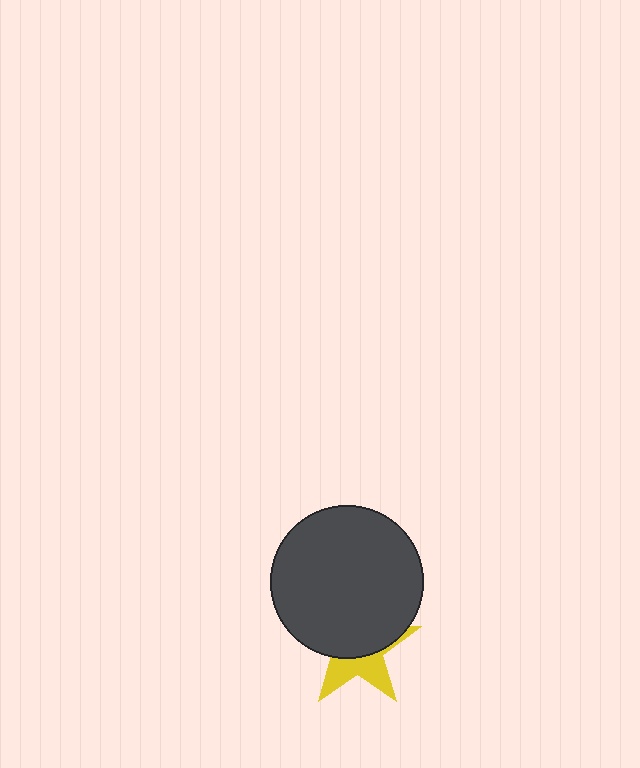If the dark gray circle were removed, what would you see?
You would see the complete yellow star.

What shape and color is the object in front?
The object in front is a dark gray circle.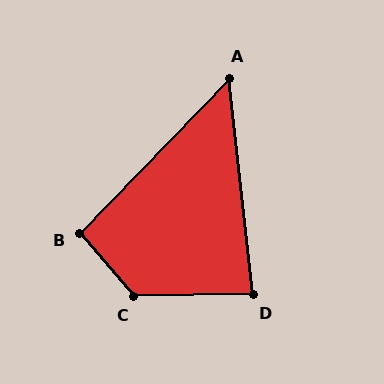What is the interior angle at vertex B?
Approximately 95 degrees (obtuse).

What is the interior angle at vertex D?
Approximately 85 degrees (acute).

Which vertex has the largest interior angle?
C, at approximately 130 degrees.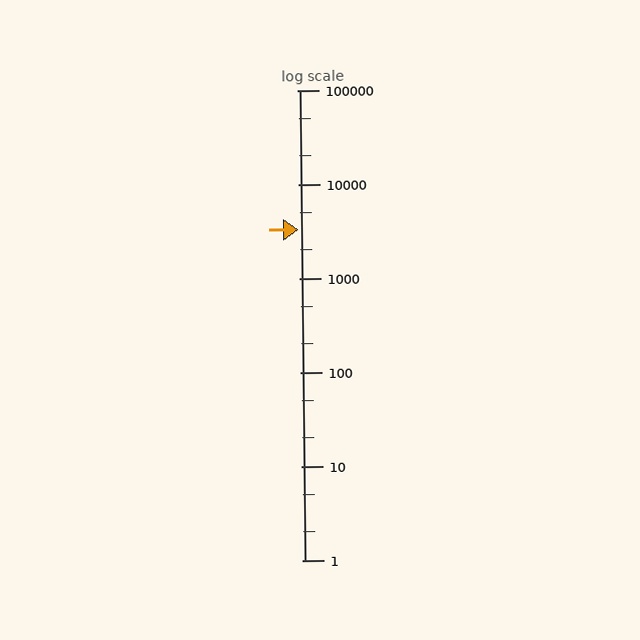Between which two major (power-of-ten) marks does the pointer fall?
The pointer is between 1000 and 10000.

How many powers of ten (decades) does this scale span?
The scale spans 5 decades, from 1 to 100000.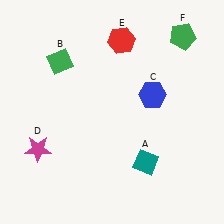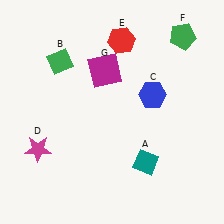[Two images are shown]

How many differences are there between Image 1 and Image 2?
There is 1 difference between the two images.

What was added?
A magenta square (G) was added in Image 2.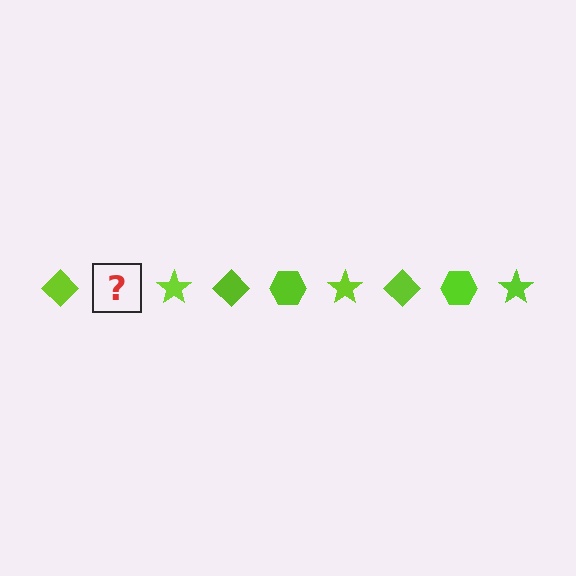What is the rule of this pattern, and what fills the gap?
The rule is that the pattern cycles through diamond, hexagon, star shapes in lime. The gap should be filled with a lime hexagon.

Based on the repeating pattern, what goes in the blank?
The blank should be a lime hexagon.